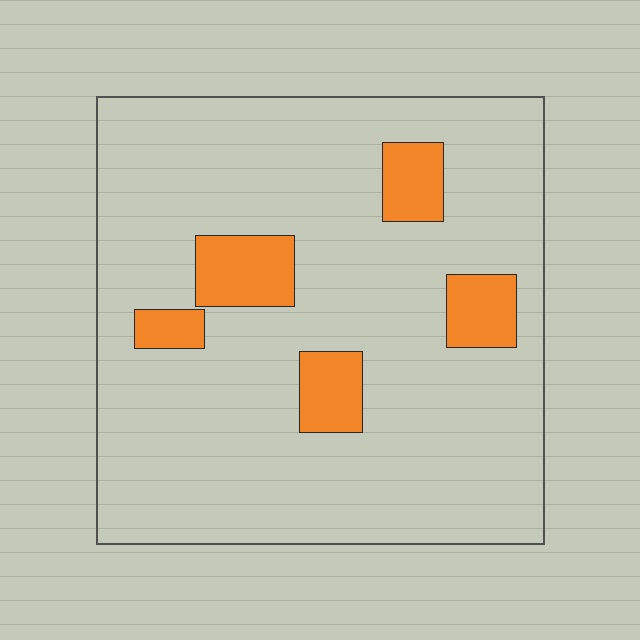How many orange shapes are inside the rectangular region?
5.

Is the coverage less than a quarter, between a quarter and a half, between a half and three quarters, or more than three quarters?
Less than a quarter.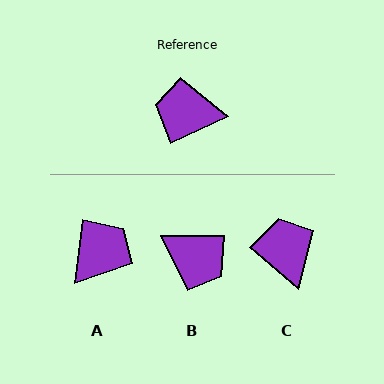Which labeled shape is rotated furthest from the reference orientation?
B, about 156 degrees away.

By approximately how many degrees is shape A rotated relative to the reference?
Approximately 122 degrees clockwise.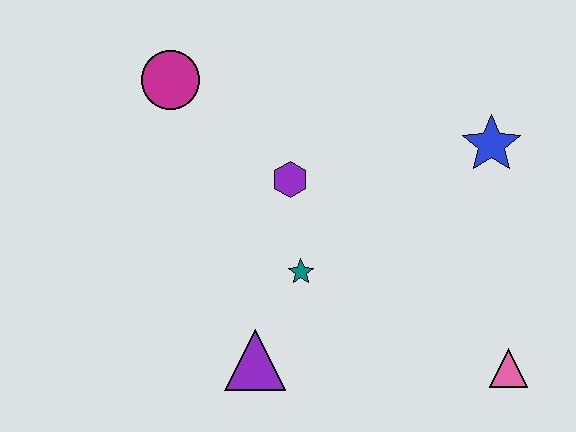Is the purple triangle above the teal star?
No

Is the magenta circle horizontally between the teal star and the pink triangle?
No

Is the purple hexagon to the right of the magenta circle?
Yes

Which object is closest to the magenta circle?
The purple hexagon is closest to the magenta circle.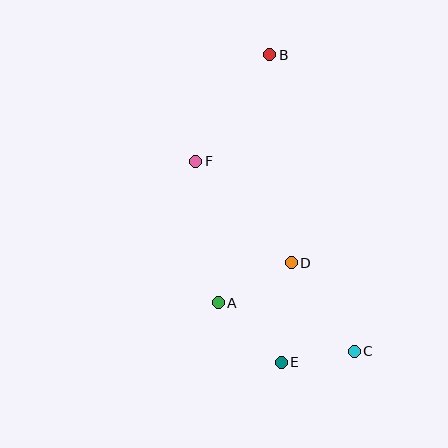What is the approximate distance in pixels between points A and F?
The distance between A and F is approximately 143 pixels.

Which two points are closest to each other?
Points C and E are closest to each other.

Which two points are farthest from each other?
Points B and C are farthest from each other.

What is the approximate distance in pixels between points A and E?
The distance between A and E is approximately 86 pixels.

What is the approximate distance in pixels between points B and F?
The distance between B and F is approximately 130 pixels.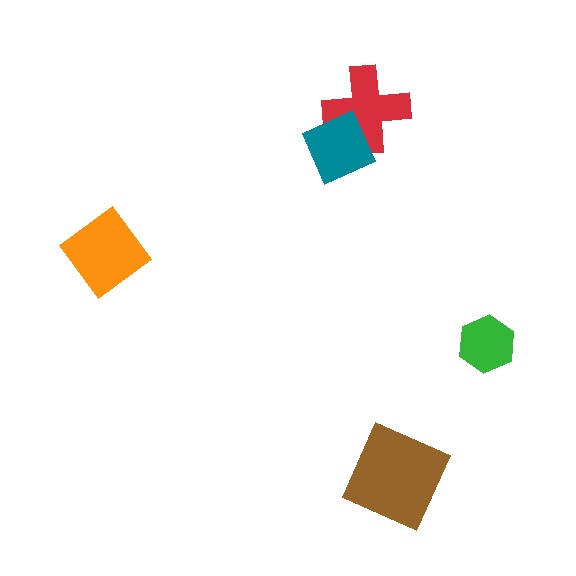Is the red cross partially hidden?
Yes, it is partially covered by another shape.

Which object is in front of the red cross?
The teal diamond is in front of the red cross.